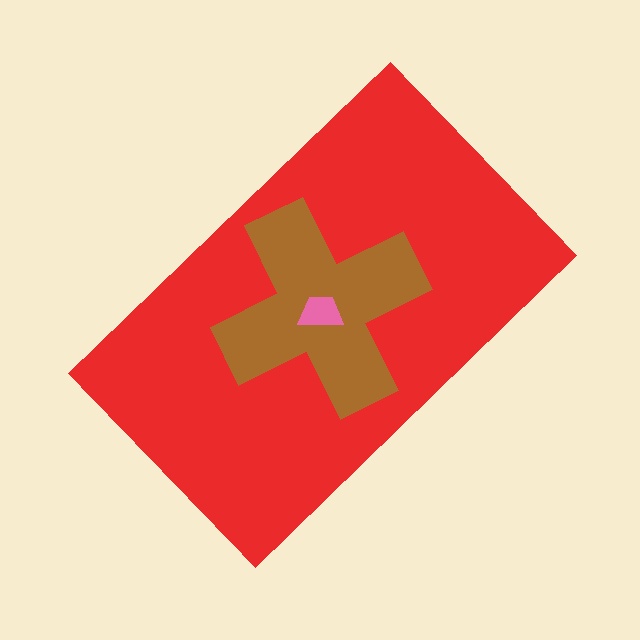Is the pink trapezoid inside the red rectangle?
Yes.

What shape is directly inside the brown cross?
The pink trapezoid.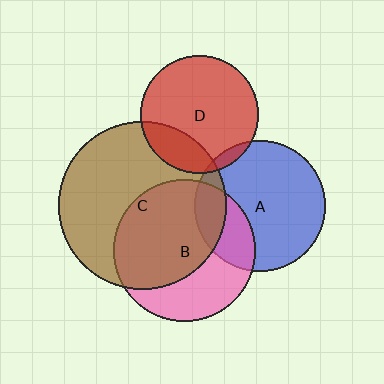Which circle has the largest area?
Circle C (brown).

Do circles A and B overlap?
Yes.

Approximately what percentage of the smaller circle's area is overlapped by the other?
Approximately 25%.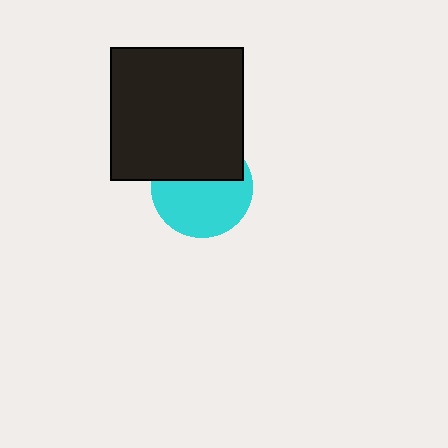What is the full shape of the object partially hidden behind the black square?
The partially hidden object is a cyan circle.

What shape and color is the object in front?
The object in front is a black square.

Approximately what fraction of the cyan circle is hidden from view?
Roughly 41% of the cyan circle is hidden behind the black square.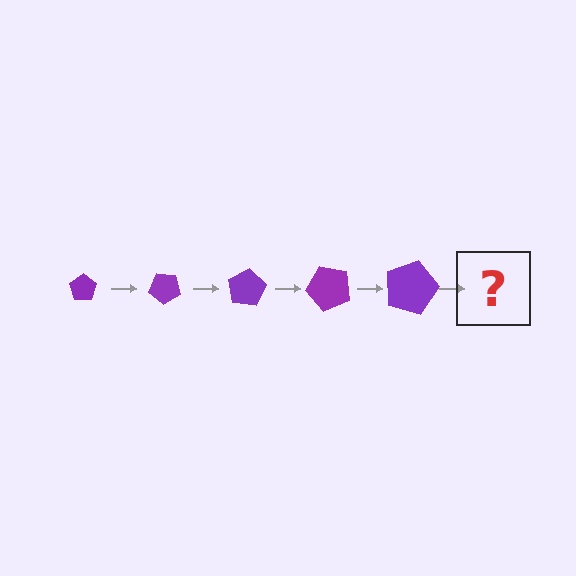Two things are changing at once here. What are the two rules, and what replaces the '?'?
The two rules are that the pentagon grows larger each step and it rotates 40 degrees each step. The '?' should be a pentagon, larger than the previous one and rotated 200 degrees from the start.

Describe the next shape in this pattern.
It should be a pentagon, larger than the previous one and rotated 200 degrees from the start.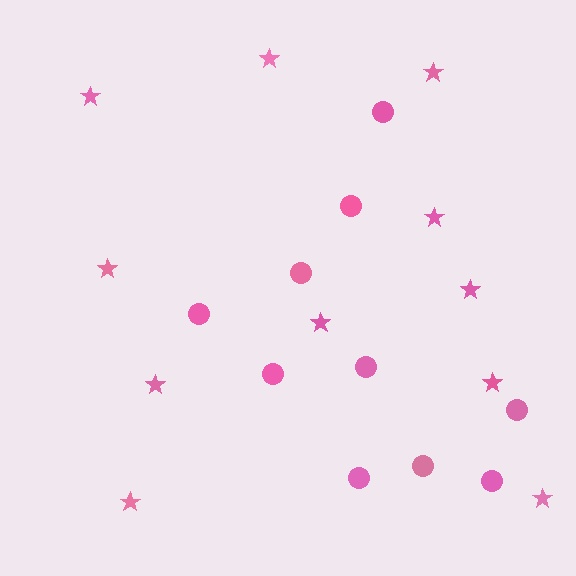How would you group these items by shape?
There are 2 groups: one group of stars (11) and one group of circles (10).